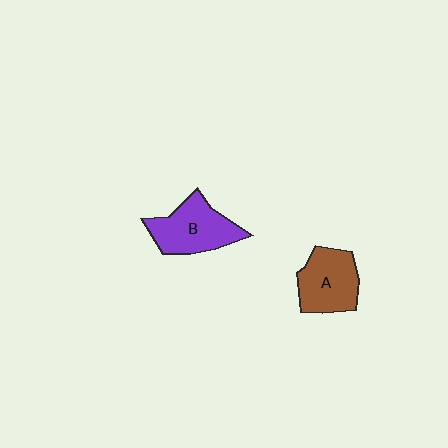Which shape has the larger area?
Shape B (purple).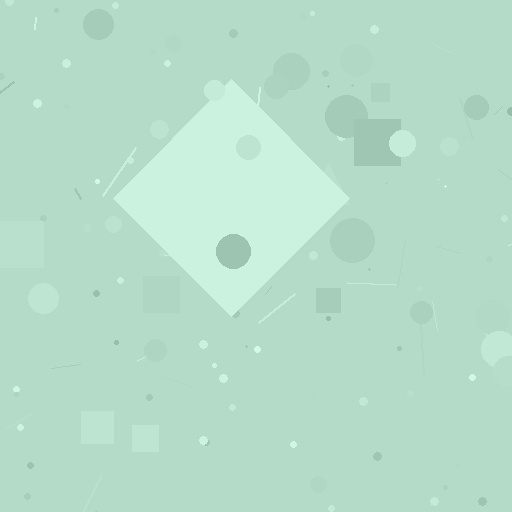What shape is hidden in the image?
A diamond is hidden in the image.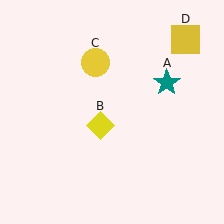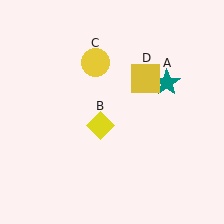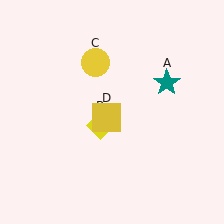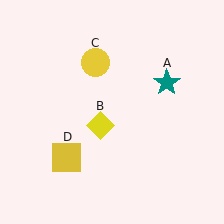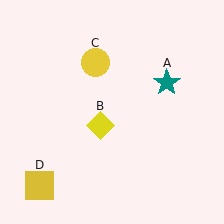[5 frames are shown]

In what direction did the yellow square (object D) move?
The yellow square (object D) moved down and to the left.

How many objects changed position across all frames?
1 object changed position: yellow square (object D).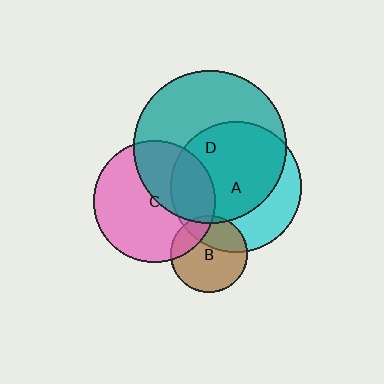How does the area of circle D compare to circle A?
Approximately 1.4 times.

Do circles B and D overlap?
Yes.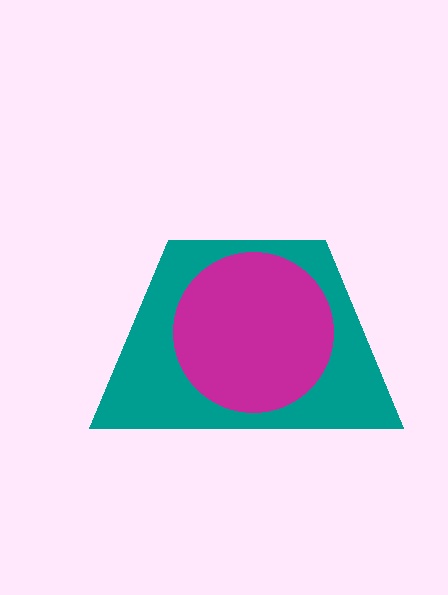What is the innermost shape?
The magenta circle.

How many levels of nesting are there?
2.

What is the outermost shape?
The teal trapezoid.